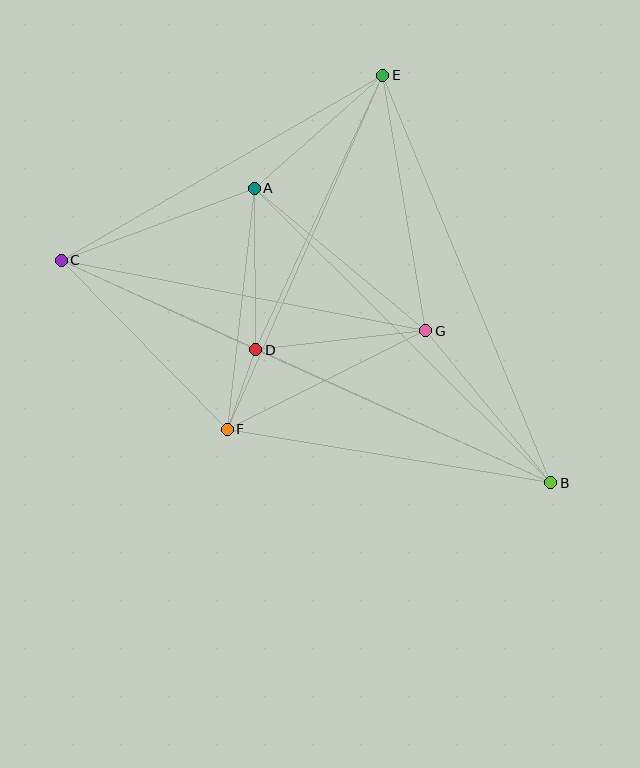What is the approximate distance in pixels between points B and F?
The distance between B and F is approximately 328 pixels.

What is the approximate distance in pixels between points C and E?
The distance between C and E is approximately 371 pixels.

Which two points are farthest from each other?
Points B and C are farthest from each other.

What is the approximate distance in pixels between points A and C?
The distance between A and C is approximately 206 pixels.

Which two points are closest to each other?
Points D and F are closest to each other.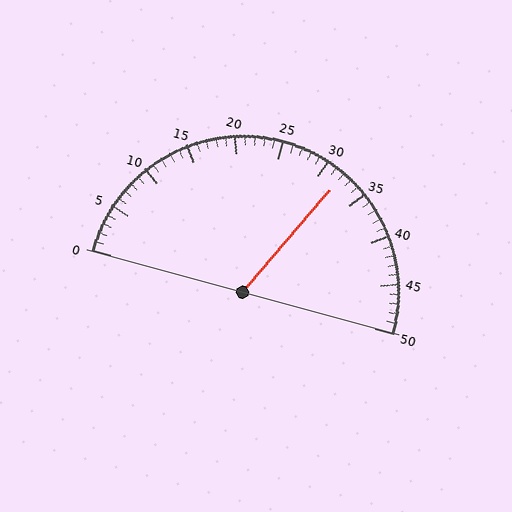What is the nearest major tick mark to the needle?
The nearest major tick mark is 30.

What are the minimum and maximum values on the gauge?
The gauge ranges from 0 to 50.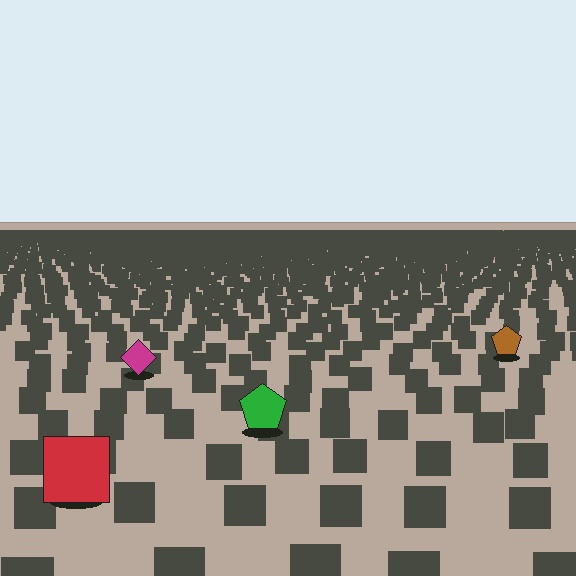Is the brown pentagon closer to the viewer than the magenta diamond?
No. The magenta diamond is closer — you can tell from the texture gradient: the ground texture is coarser near it.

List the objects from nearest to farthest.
From nearest to farthest: the red square, the green pentagon, the magenta diamond, the brown pentagon.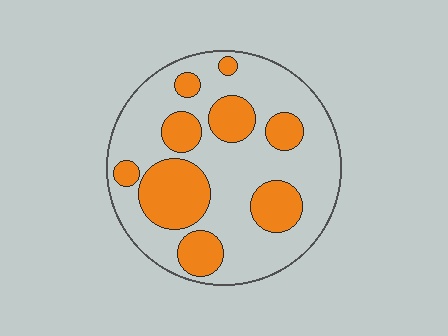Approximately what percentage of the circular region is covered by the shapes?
Approximately 30%.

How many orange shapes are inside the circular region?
9.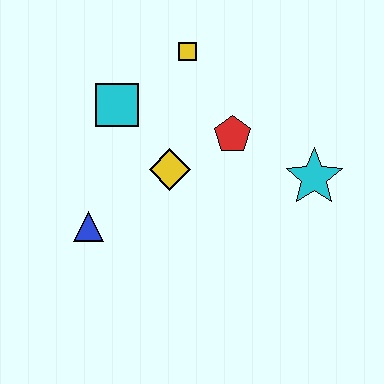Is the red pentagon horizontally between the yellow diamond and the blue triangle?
No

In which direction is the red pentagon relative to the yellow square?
The red pentagon is below the yellow square.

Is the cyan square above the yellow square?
No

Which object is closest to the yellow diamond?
The red pentagon is closest to the yellow diamond.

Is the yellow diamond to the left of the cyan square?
No